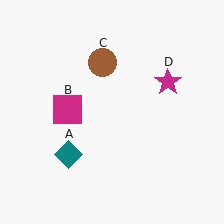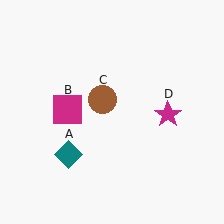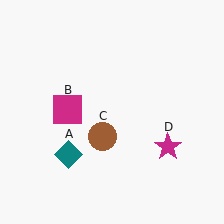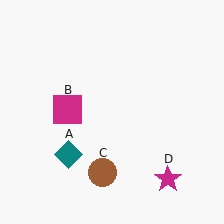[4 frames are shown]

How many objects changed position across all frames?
2 objects changed position: brown circle (object C), magenta star (object D).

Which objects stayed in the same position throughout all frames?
Teal diamond (object A) and magenta square (object B) remained stationary.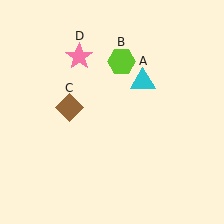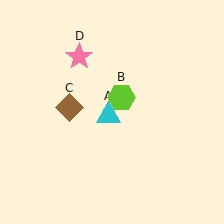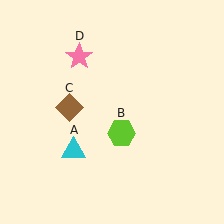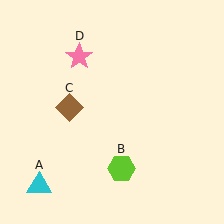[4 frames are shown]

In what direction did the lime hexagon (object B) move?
The lime hexagon (object B) moved down.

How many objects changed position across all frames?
2 objects changed position: cyan triangle (object A), lime hexagon (object B).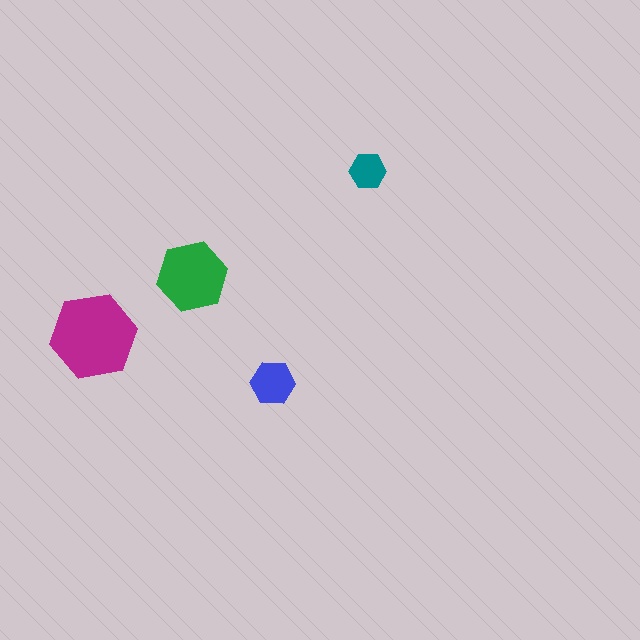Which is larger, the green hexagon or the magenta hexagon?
The magenta one.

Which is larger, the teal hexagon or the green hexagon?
The green one.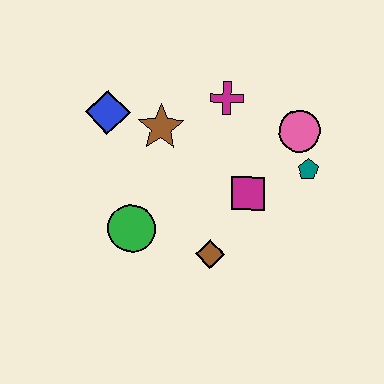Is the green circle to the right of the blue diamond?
Yes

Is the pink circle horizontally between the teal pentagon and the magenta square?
Yes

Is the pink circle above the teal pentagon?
Yes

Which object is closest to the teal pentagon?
The pink circle is closest to the teal pentagon.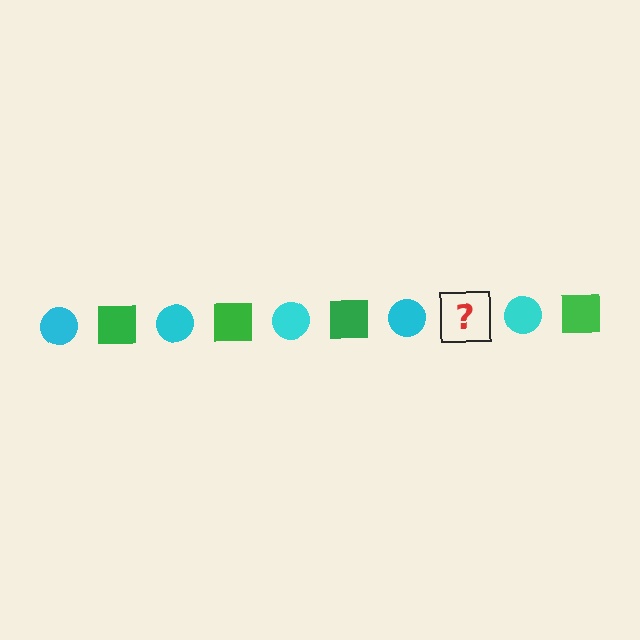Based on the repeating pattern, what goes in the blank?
The blank should be a green square.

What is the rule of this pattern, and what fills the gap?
The rule is that the pattern alternates between cyan circle and green square. The gap should be filled with a green square.